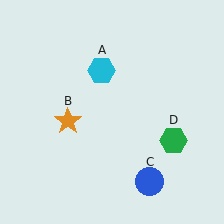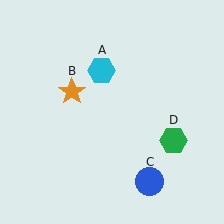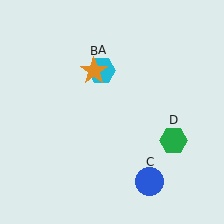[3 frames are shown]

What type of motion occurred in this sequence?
The orange star (object B) rotated clockwise around the center of the scene.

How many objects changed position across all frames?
1 object changed position: orange star (object B).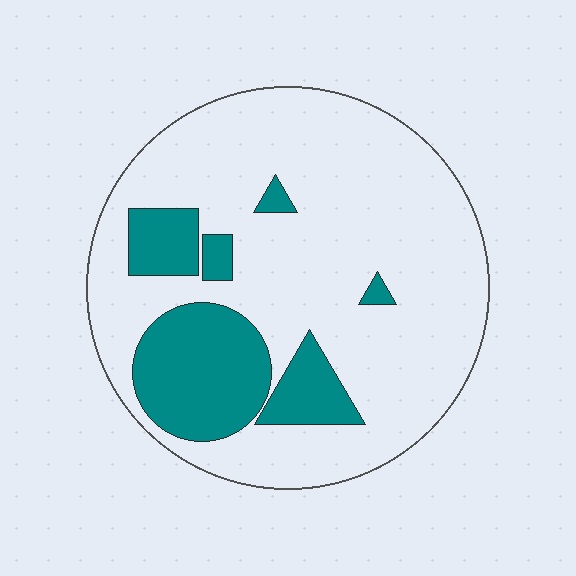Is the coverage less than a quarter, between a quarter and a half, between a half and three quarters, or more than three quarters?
Less than a quarter.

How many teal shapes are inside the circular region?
6.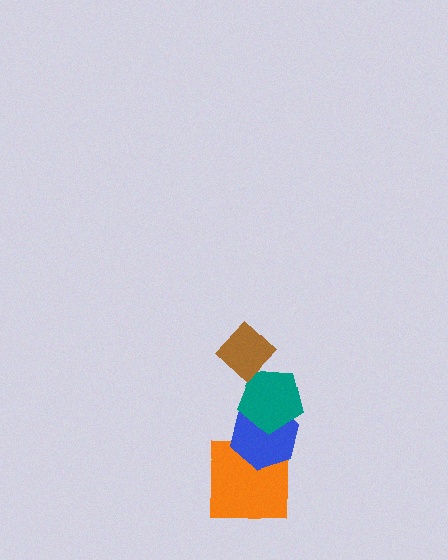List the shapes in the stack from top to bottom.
From top to bottom: the brown diamond, the teal pentagon, the blue hexagon, the orange square.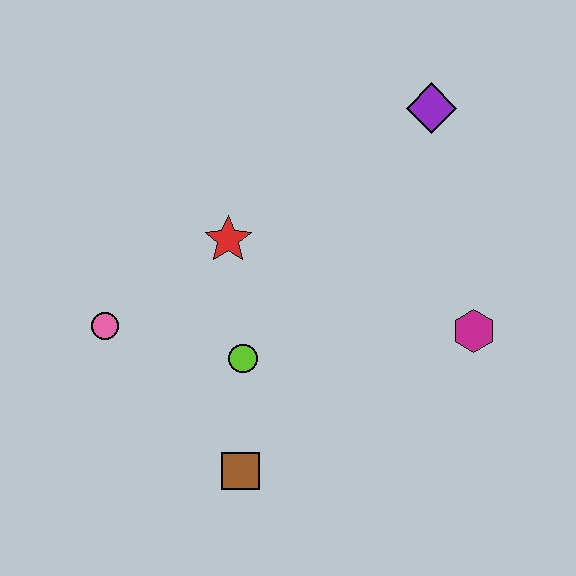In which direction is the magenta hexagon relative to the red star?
The magenta hexagon is to the right of the red star.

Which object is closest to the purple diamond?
The magenta hexagon is closest to the purple diamond.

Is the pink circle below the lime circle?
No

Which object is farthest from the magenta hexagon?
The pink circle is farthest from the magenta hexagon.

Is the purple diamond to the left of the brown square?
No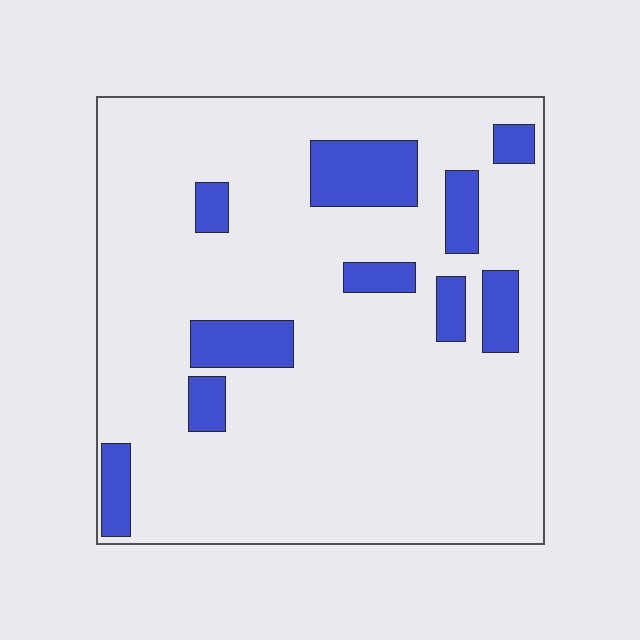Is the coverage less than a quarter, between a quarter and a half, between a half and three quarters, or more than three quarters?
Less than a quarter.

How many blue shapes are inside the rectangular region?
10.